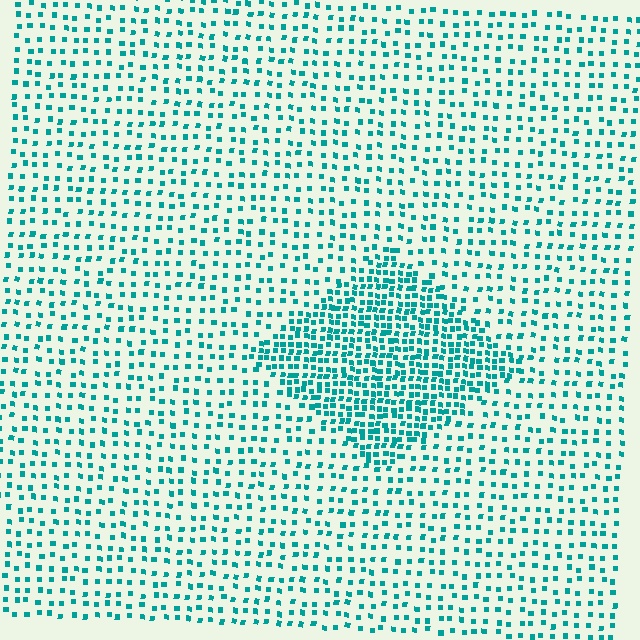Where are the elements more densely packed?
The elements are more densely packed inside the diamond boundary.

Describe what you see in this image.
The image contains small teal elements arranged at two different densities. A diamond-shaped region is visible where the elements are more densely packed than the surrounding area.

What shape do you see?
I see a diamond.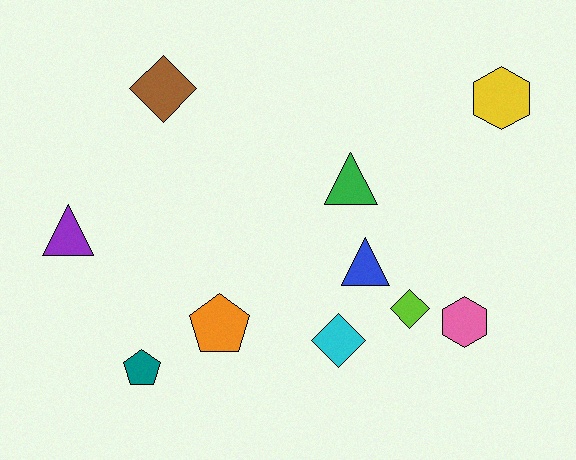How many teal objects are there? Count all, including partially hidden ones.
There is 1 teal object.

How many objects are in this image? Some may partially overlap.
There are 10 objects.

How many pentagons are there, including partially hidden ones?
There are 2 pentagons.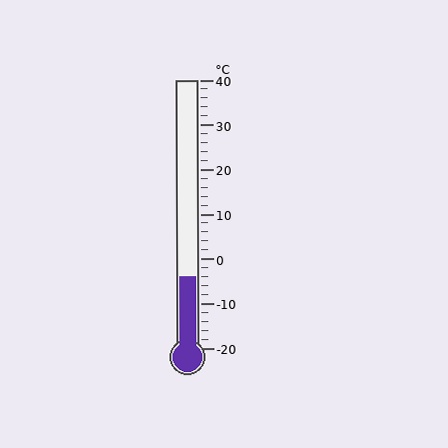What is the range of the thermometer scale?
The thermometer scale ranges from -20°C to 40°C.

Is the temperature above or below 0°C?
The temperature is below 0°C.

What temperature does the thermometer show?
The thermometer shows approximately -4°C.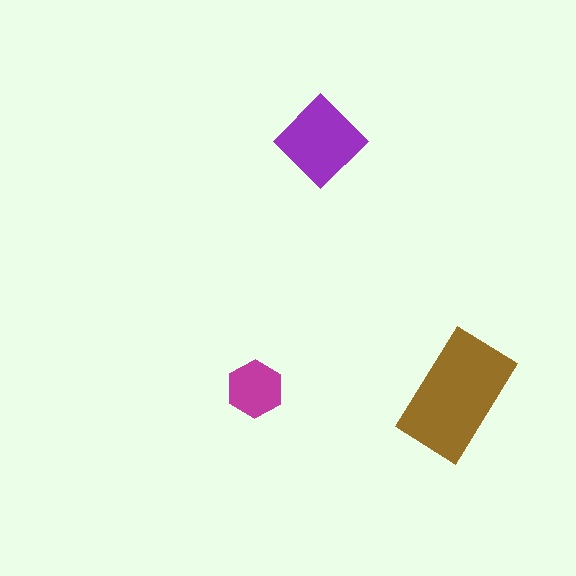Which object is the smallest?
The magenta hexagon.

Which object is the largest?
The brown rectangle.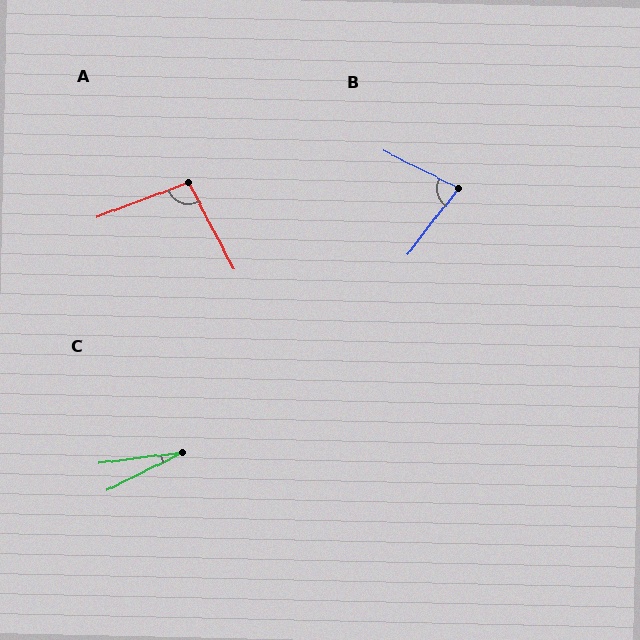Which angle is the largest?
A, at approximately 97 degrees.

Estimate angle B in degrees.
Approximately 79 degrees.